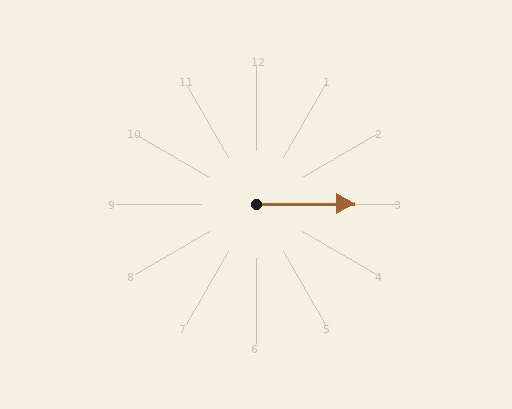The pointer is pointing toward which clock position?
Roughly 3 o'clock.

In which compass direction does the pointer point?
East.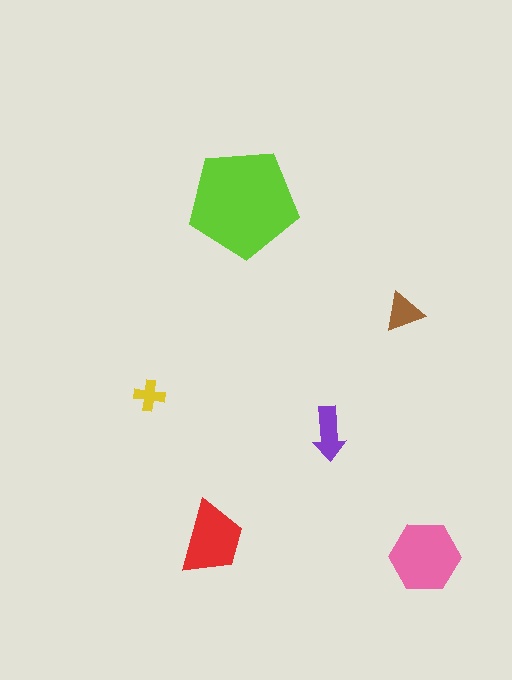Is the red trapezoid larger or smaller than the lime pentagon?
Smaller.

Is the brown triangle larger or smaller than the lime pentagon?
Smaller.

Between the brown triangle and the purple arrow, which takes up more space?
The purple arrow.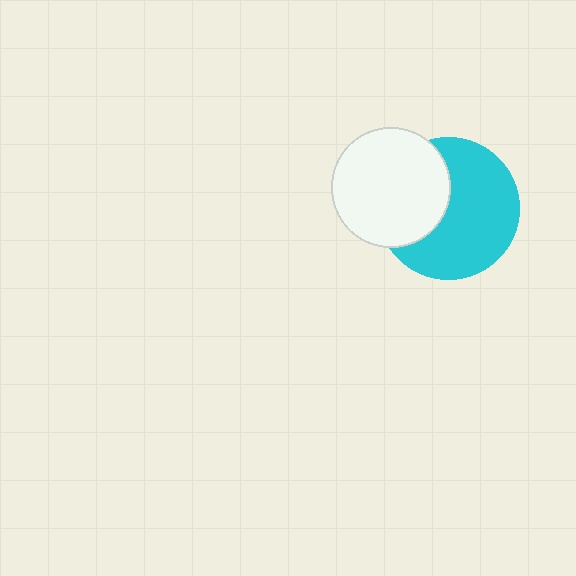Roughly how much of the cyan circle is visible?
About half of it is visible (roughly 64%).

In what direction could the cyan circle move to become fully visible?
The cyan circle could move right. That would shift it out from behind the white circle entirely.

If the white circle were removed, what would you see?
You would see the complete cyan circle.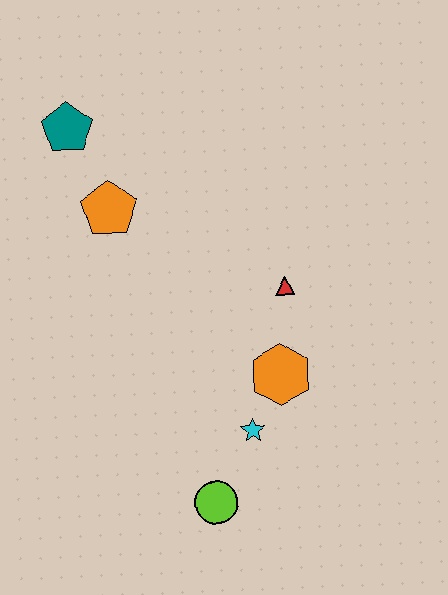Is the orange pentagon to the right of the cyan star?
No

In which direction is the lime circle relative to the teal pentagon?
The lime circle is below the teal pentagon.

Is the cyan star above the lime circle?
Yes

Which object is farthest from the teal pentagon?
The lime circle is farthest from the teal pentagon.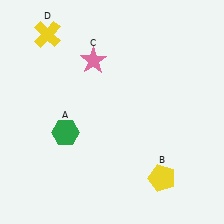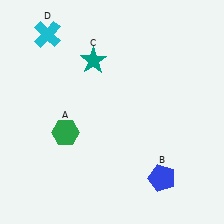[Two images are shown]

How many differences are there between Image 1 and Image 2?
There are 3 differences between the two images.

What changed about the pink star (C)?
In Image 1, C is pink. In Image 2, it changed to teal.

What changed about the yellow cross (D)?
In Image 1, D is yellow. In Image 2, it changed to cyan.